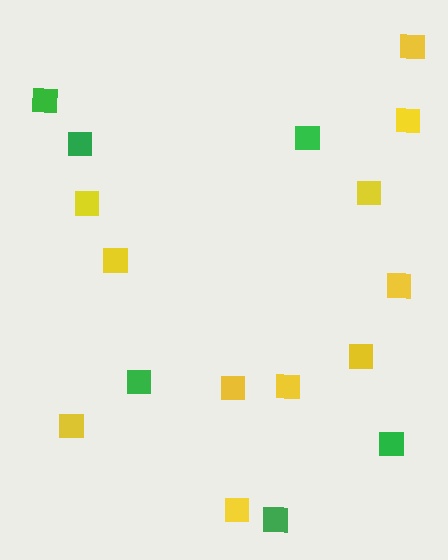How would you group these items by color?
There are 2 groups: one group of yellow squares (11) and one group of green squares (6).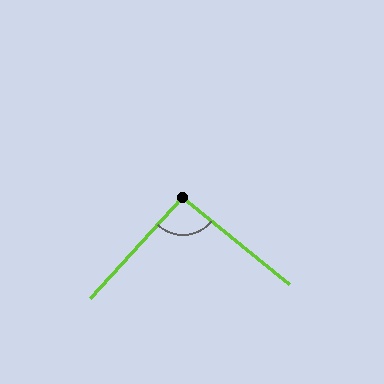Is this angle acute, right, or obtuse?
It is approximately a right angle.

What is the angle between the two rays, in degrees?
Approximately 93 degrees.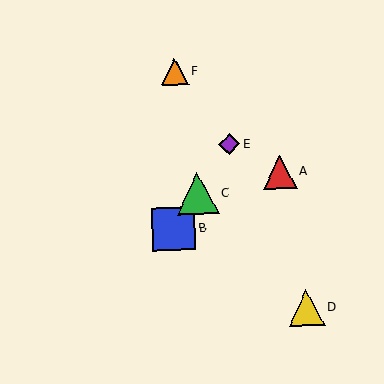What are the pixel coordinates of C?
Object C is at (197, 193).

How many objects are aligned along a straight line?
3 objects (B, C, E) are aligned along a straight line.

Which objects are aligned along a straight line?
Objects B, C, E are aligned along a straight line.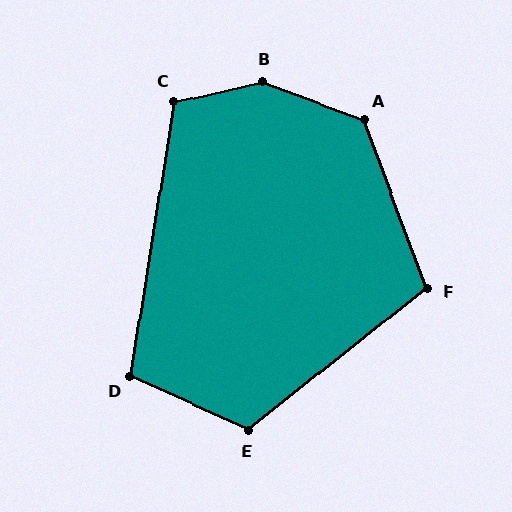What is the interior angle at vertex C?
Approximately 112 degrees (obtuse).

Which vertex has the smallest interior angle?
D, at approximately 105 degrees.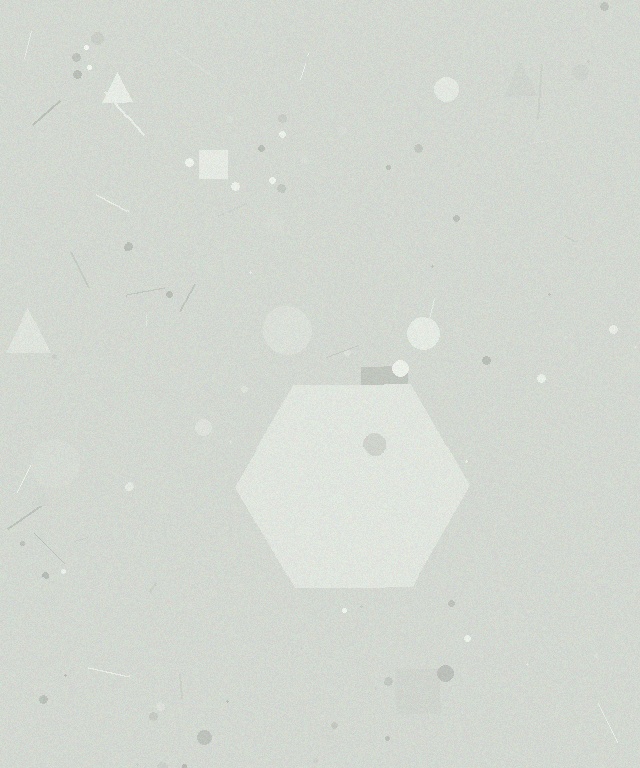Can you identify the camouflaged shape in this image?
The camouflaged shape is a hexagon.